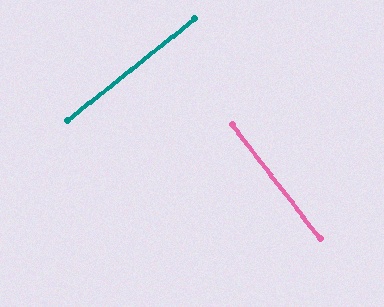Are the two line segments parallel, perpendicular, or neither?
Perpendicular — they meet at approximately 89°.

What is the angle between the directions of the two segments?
Approximately 89 degrees.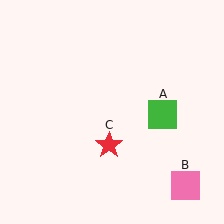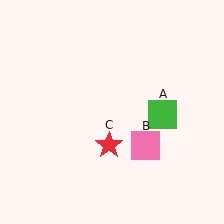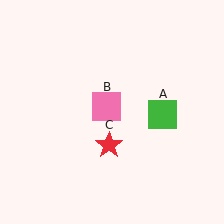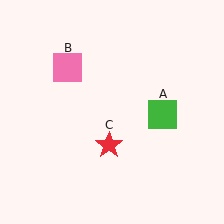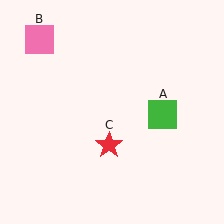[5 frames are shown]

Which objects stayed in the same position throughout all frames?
Green square (object A) and red star (object C) remained stationary.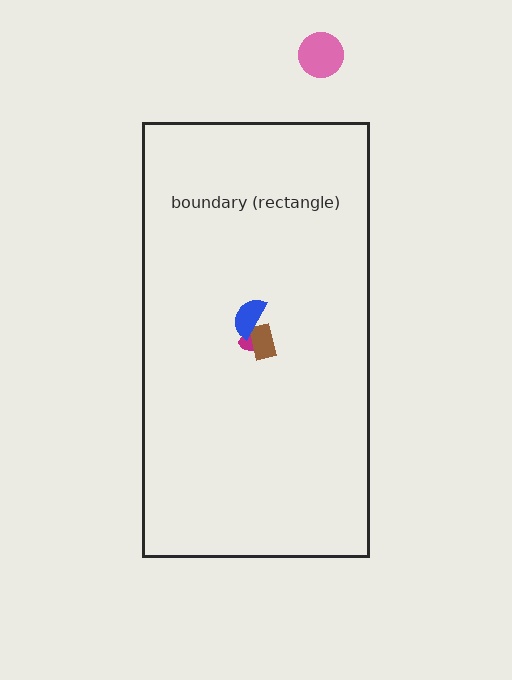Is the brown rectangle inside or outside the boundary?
Inside.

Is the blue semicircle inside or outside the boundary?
Inside.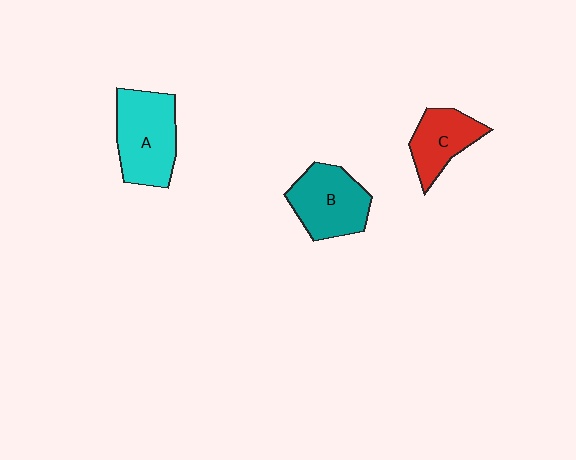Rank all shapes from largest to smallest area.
From largest to smallest: A (cyan), B (teal), C (red).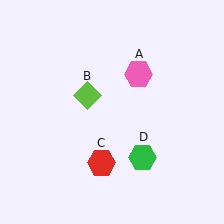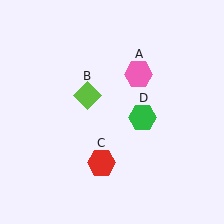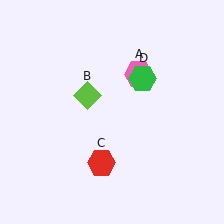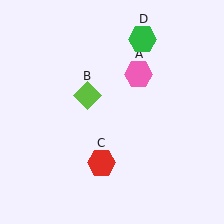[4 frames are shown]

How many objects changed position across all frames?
1 object changed position: green hexagon (object D).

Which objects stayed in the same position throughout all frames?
Pink hexagon (object A) and lime diamond (object B) and red hexagon (object C) remained stationary.